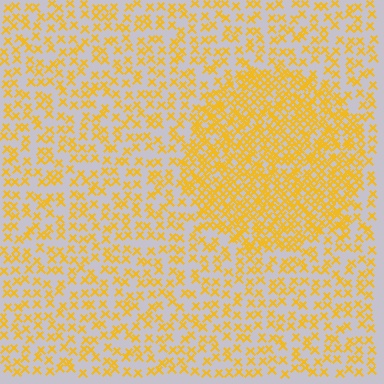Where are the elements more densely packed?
The elements are more densely packed inside the circle boundary.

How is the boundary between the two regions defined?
The boundary is defined by a change in element density (approximately 2.1x ratio). All elements are the same color, size, and shape.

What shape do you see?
I see a circle.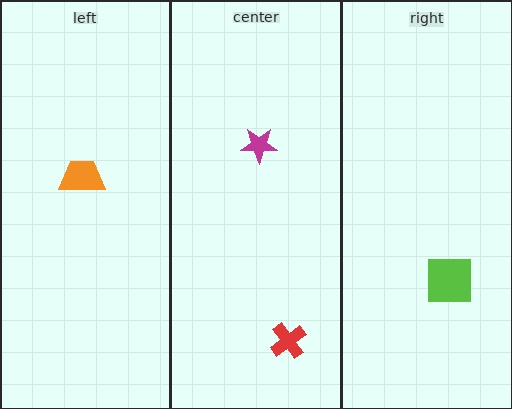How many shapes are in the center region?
2.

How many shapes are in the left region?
1.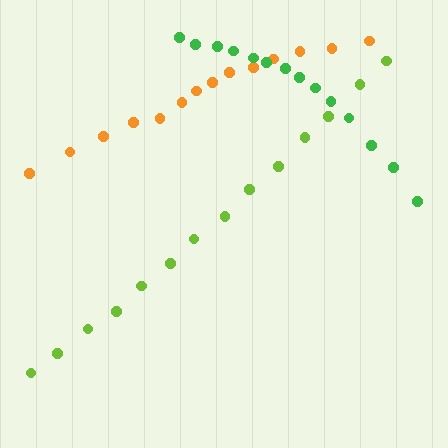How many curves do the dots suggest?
There are 3 distinct paths.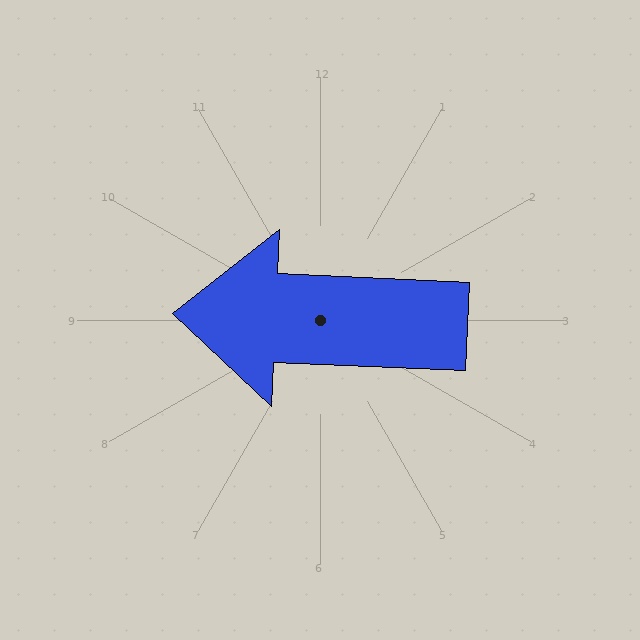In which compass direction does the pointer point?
West.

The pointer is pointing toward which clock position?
Roughly 9 o'clock.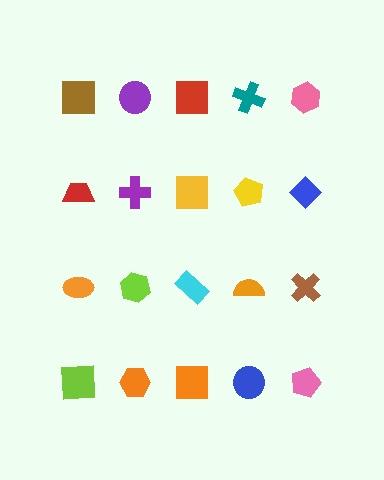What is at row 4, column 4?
A blue circle.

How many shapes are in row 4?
5 shapes.